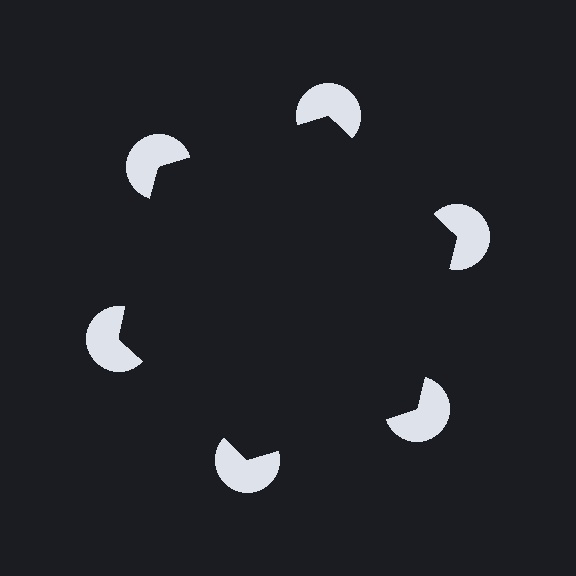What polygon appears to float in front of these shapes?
An illusory hexagon — its edges are inferred from the aligned wedge cuts in the pac-man discs, not physically drawn.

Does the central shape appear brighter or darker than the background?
It typically appears slightly darker than the background, even though no actual brightness change is drawn.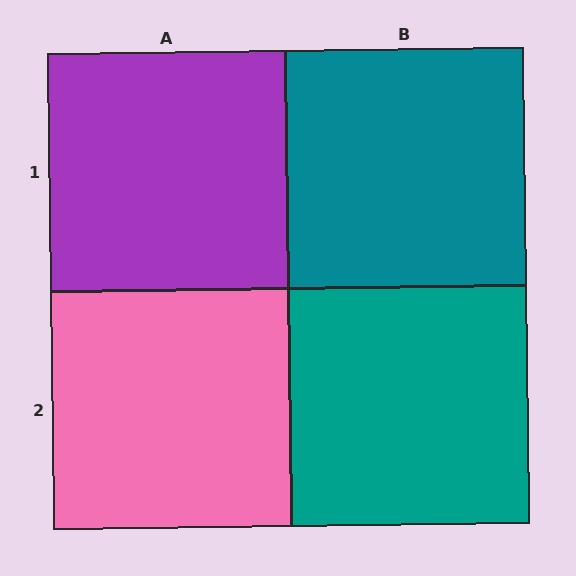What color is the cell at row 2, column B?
Teal.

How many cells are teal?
2 cells are teal.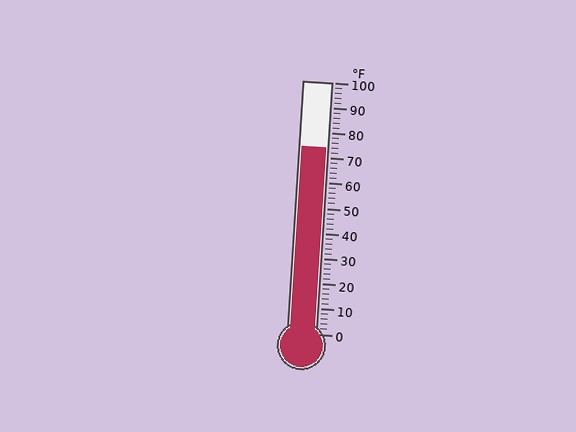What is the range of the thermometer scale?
The thermometer scale ranges from 0°F to 100°F.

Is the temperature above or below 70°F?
The temperature is above 70°F.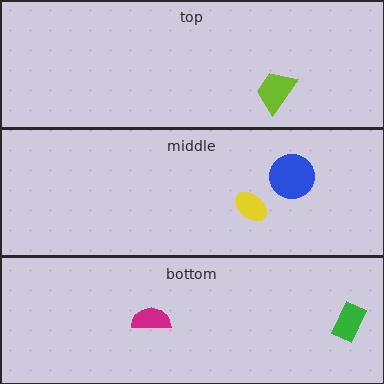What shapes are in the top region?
The lime trapezoid.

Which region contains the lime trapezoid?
The top region.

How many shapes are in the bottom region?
2.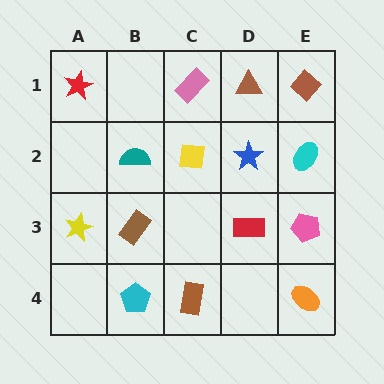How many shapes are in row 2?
4 shapes.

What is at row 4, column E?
An orange ellipse.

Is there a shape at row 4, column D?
No, that cell is empty.